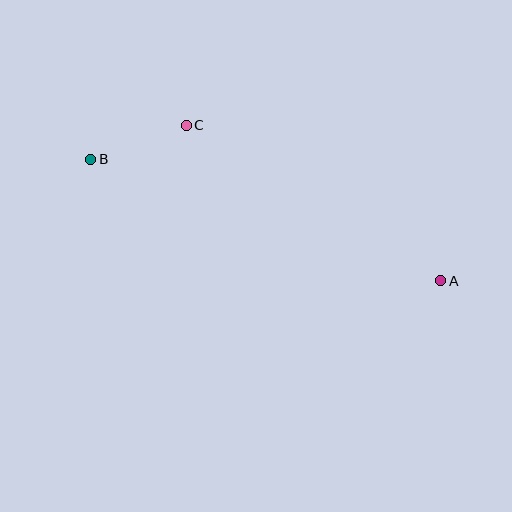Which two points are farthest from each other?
Points A and B are farthest from each other.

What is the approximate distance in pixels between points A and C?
The distance between A and C is approximately 298 pixels.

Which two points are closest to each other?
Points B and C are closest to each other.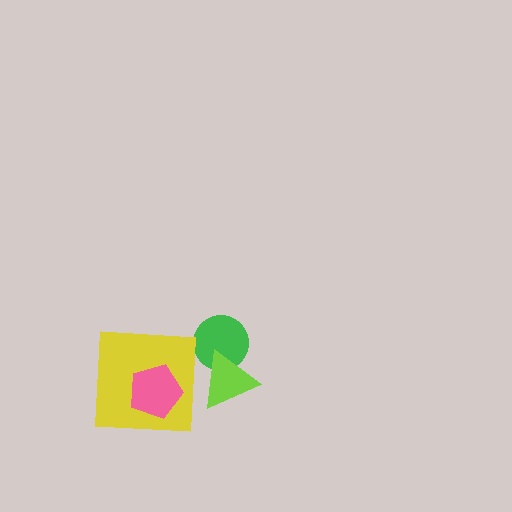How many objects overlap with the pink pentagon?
1 object overlaps with the pink pentagon.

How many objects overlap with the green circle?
1 object overlaps with the green circle.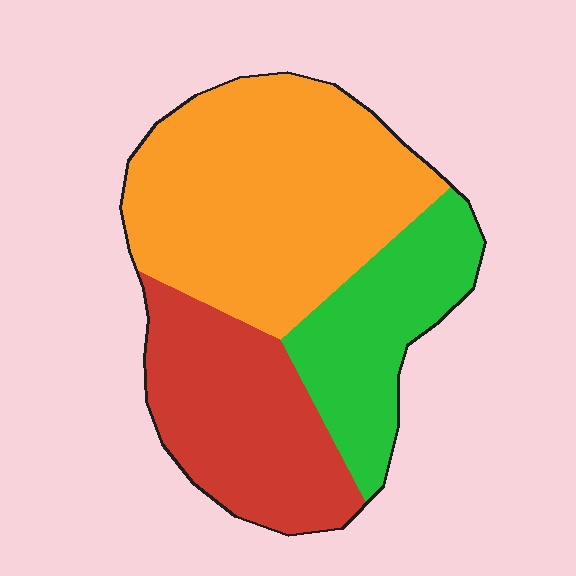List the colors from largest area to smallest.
From largest to smallest: orange, red, green.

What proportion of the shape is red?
Red takes up about one quarter (1/4) of the shape.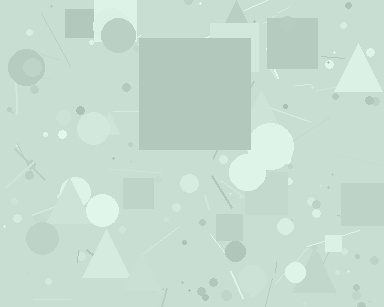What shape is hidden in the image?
A square is hidden in the image.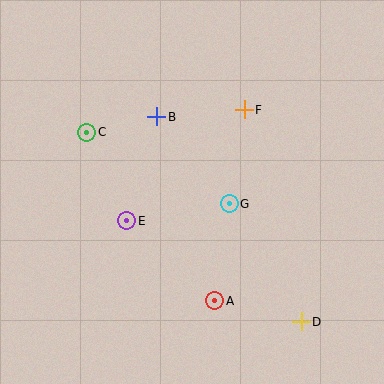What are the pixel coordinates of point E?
Point E is at (127, 221).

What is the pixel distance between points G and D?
The distance between G and D is 138 pixels.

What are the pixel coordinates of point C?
Point C is at (87, 132).